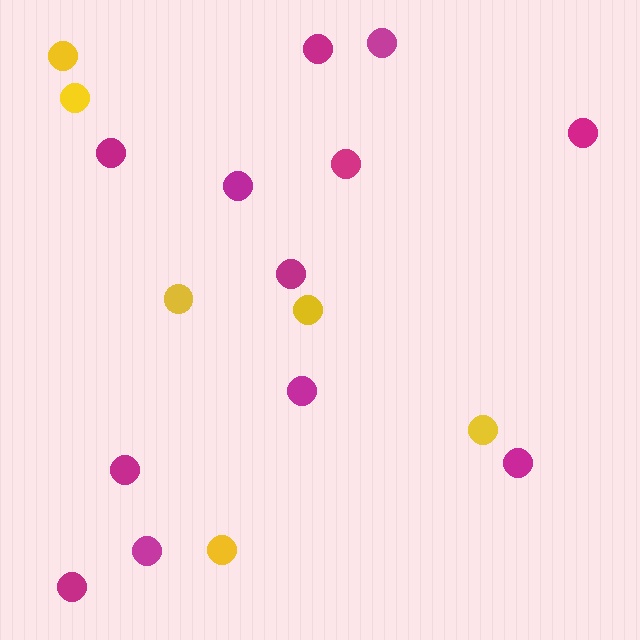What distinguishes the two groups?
There are 2 groups: one group of yellow circles (6) and one group of magenta circles (12).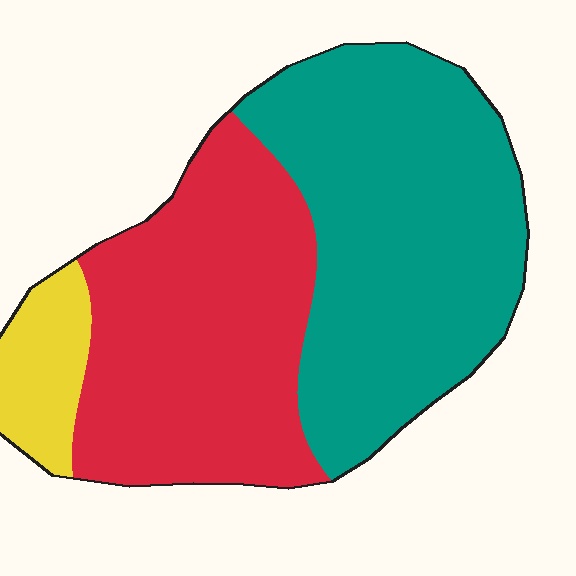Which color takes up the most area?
Teal, at roughly 50%.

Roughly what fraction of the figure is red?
Red covers 42% of the figure.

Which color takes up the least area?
Yellow, at roughly 10%.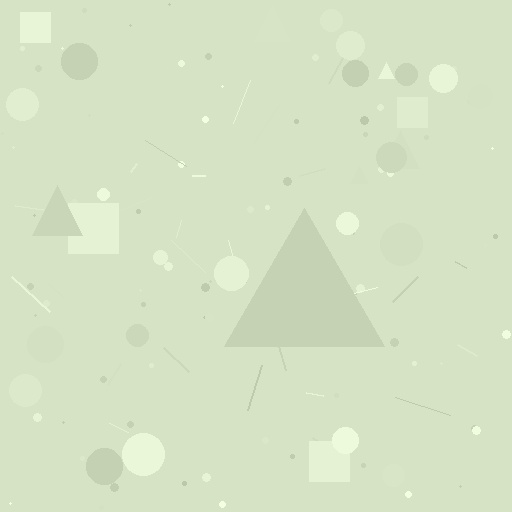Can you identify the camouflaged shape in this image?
The camouflaged shape is a triangle.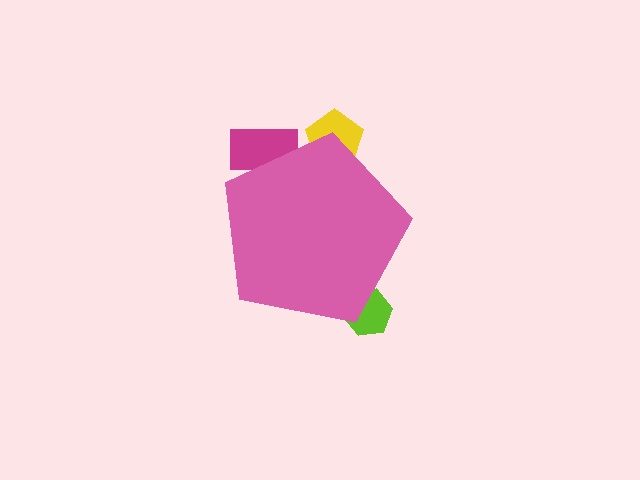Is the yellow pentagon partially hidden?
Yes, the yellow pentagon is partially hidden behind the pink pentagon.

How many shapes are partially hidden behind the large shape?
3 shapes are partially hidden.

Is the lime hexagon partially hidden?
Yes, the lime hexagon is partially hidden behind the pink pentagon.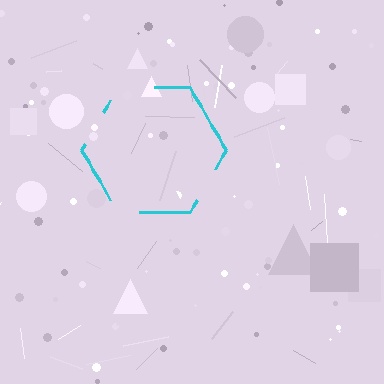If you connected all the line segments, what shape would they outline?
They would outline a hexagon.